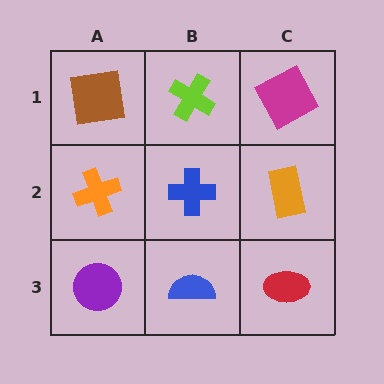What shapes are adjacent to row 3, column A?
An orange cross (row 2, column A), a blue semicircle (row 3, column B).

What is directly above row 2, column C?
A magenta square.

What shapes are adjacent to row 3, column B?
A blue cross (row 2, column B), a purple circle (row 3, column A), a red ellipse (row 3, column C).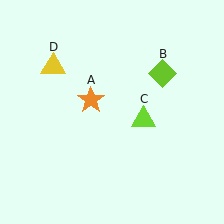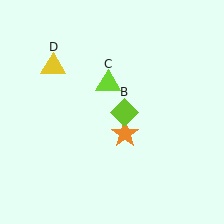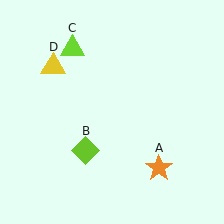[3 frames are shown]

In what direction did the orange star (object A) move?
The orange star (object A) moved down and to the right.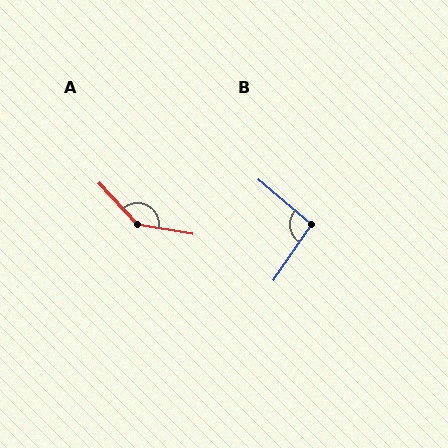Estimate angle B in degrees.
Approximately 96 degrees.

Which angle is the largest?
A, at approximately 142 degrees.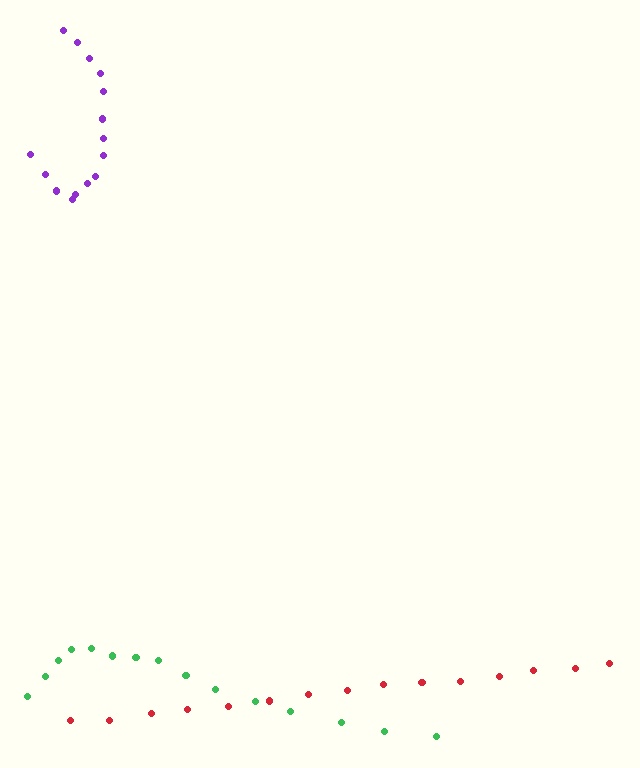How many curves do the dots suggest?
There are 3 distinct paths.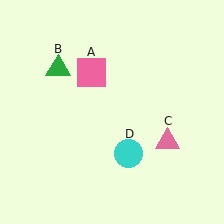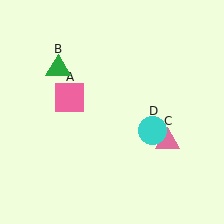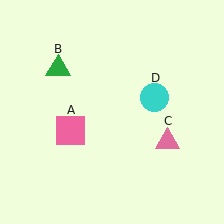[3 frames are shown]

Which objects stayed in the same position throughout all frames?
Green triangle (object B) and pink triangle (object C) remained stationary.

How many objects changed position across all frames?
2 objects changed position: pink square (object A), cyan circle (object D).